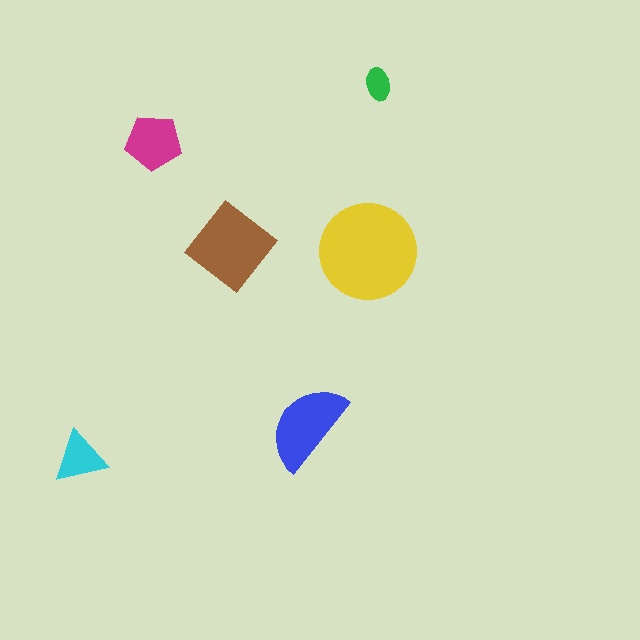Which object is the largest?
The yellow circle.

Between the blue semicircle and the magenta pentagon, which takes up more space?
The blue semicircle.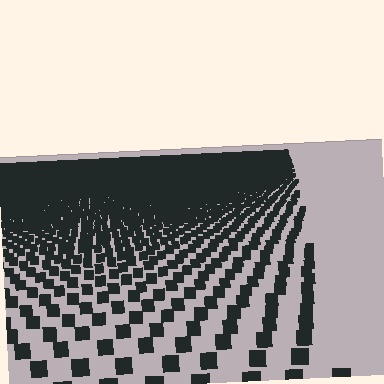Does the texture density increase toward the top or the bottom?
Density increases toward the top.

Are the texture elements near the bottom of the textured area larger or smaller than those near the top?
Larger. Near the bottom, elements are closer to the viewer and appear at a bigger on-screen size.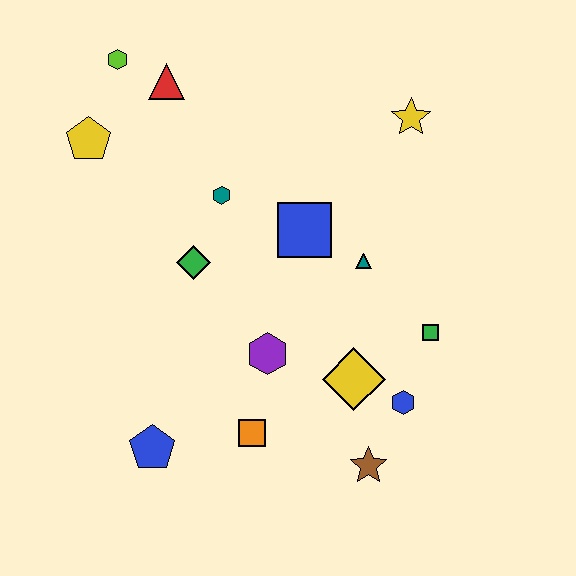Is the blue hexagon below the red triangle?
Yes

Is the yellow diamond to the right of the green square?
No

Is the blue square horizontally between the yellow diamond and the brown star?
No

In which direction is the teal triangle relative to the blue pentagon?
The teal triangle is to the right of the blue pentagon.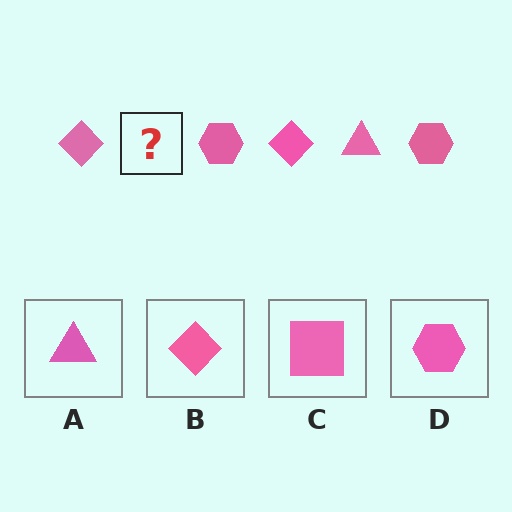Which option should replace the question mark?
Option A.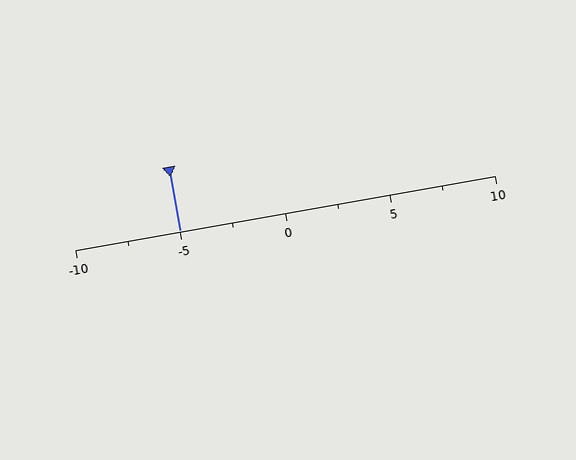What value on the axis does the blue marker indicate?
The marker indicates approximately -5.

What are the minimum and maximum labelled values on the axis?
The axis runs from -10 to 10.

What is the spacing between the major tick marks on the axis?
The major ticks are spaced 5 apart.